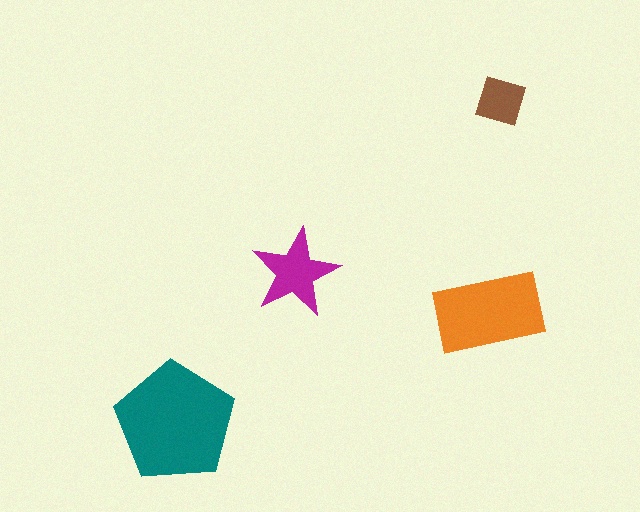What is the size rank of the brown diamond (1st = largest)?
4th.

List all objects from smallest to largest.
The brown diamond, the magenta star, the orange rectangle, the teal pentagon.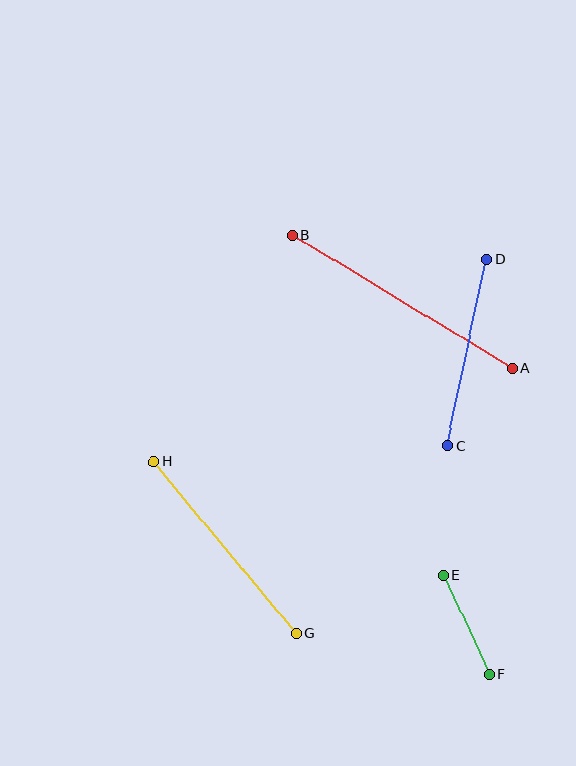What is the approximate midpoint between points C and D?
The midpoint is at approximately (467, 353) pixels.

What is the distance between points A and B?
The distance is approximately 257 pixels.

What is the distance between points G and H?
The distance is approximately 223 pixels.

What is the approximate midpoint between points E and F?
The midpoint is at approximately (466, 625) pixels.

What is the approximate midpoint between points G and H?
The midpoint is at approximately (225, 548) pixels.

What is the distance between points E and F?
The distance is approximately 109 pixels.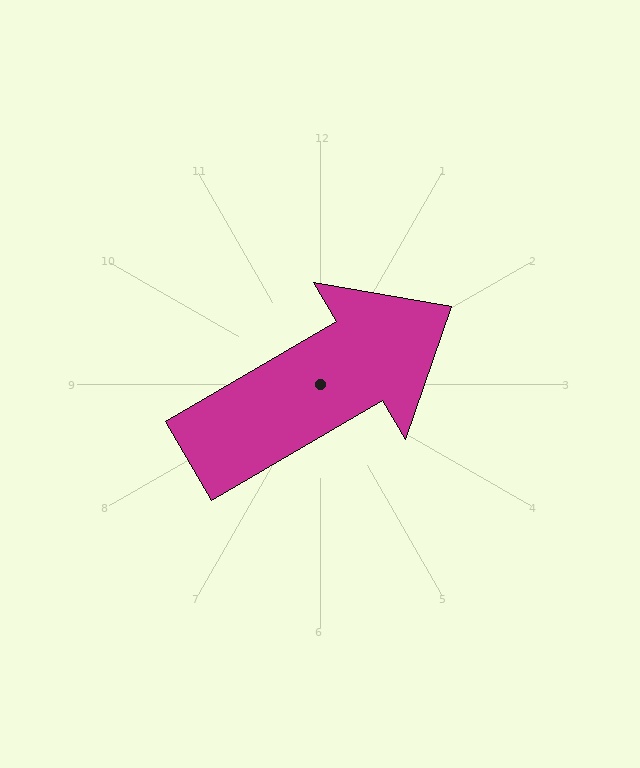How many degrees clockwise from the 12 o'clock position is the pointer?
Approximately 60 degrees.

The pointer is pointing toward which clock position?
Roughly 2 o'clock.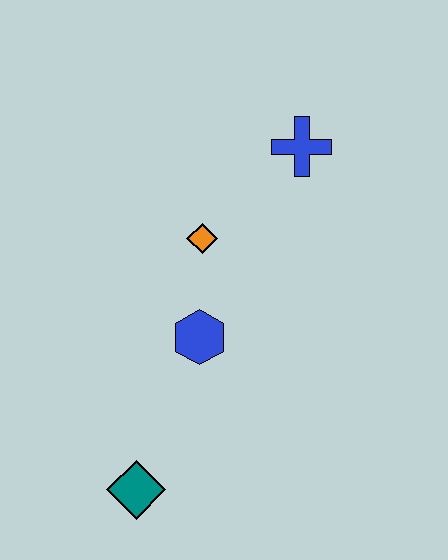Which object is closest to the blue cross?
The orange diamond is closest to the blue cross.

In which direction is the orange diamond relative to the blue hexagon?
The orange diamond is above the blue hexagon.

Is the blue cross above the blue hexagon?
Yes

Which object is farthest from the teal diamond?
The blue cross is farthest from the teal diamond.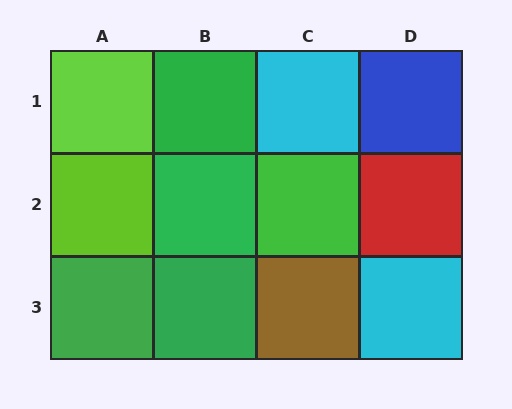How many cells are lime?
2 cells are lime.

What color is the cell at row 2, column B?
Green.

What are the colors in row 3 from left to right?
Green, green, brown, cyan.